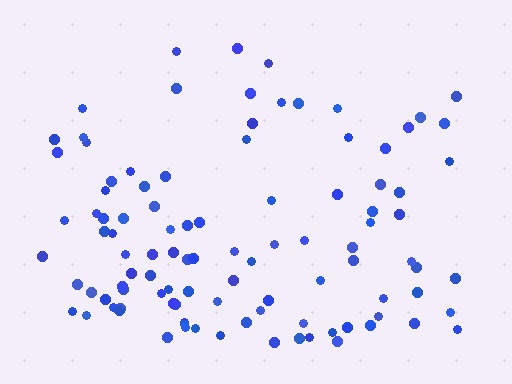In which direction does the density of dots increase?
From top to bottom, with the bottom side densest.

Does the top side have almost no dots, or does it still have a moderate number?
Still a moderate number, just noticeably fewer than the bottom.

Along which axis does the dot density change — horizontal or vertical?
Vertical.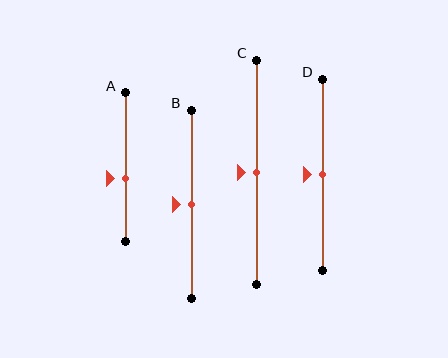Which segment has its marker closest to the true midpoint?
Segment B has its marker closest to the true midpoint.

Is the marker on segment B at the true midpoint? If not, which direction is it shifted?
Yes, the marker on segment B is at the true midpoint.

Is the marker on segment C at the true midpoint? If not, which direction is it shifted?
Yes, the marker on segment C is at the true midpoint.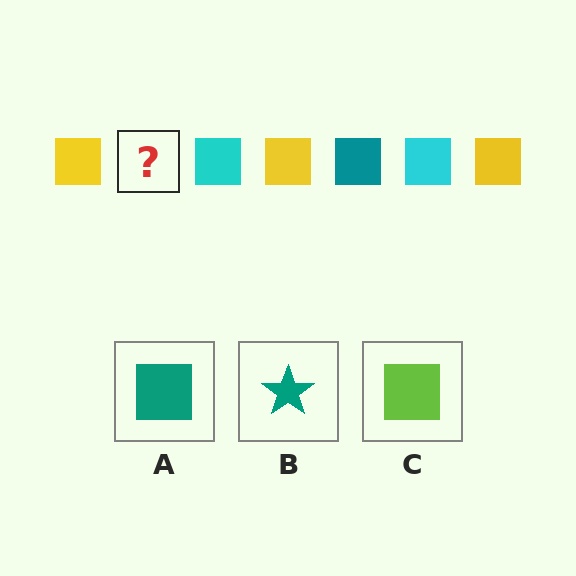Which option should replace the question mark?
Option A.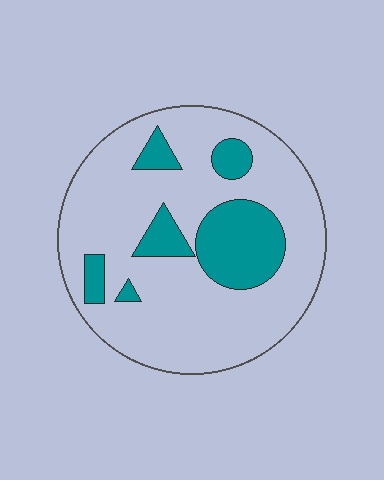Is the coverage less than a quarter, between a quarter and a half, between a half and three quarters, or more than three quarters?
Less than a quarter.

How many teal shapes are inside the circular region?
6.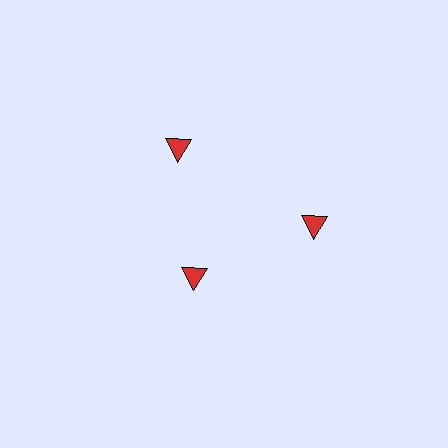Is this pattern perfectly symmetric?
No. The 3 red triangles are arranged in a ring, but one element near the 7 o'clock position is pulled inward toward the center, breaking the 3-fold rotational symmetry.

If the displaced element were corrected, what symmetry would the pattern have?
It would have 3-fold rotational symmetry — the pattern would map onto itself every 120 degrees.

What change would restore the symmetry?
The symmetry would be restored by moving it outward, back onto the ring so that all 3 triangles sit at equal angles and equal distance from the center.